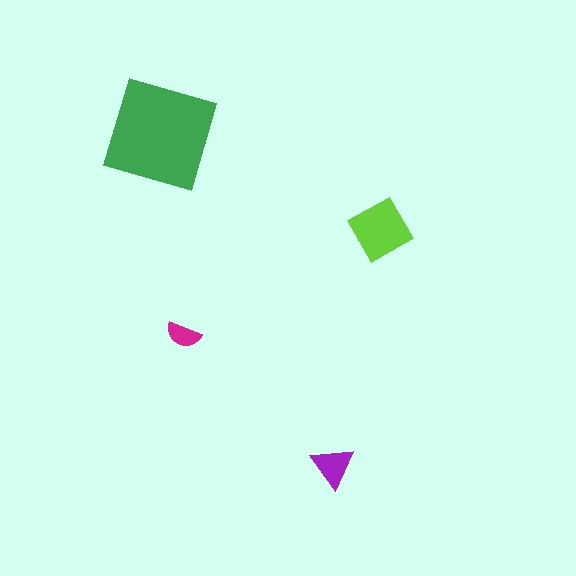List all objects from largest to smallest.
The green diamond, the lime square, the purple triangle, the magenta semicircle.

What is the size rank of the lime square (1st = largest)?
2nd.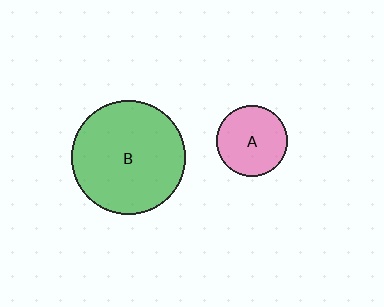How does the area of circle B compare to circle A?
Approximately 2.6 times.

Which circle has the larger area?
Circle B (green).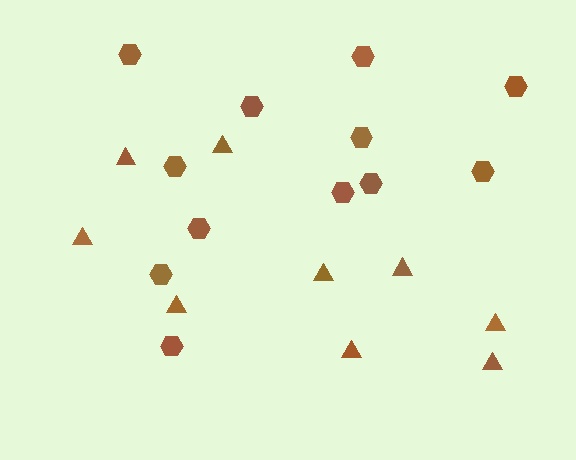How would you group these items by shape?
There are 2 groups: one group of hexagons (12) and one group of triangles (9).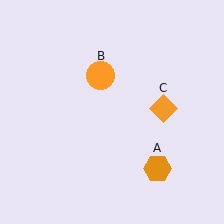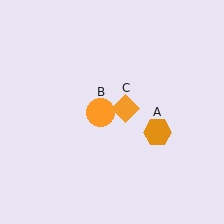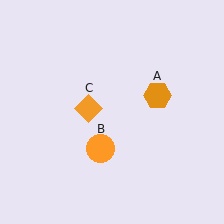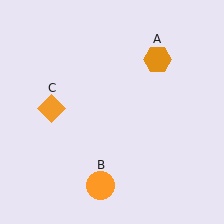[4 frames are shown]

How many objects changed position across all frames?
3 objects changed position: orange hexagon (object A), orange circle (object B), orange diamond (object C).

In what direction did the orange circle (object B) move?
The orange circle (object B) moved down.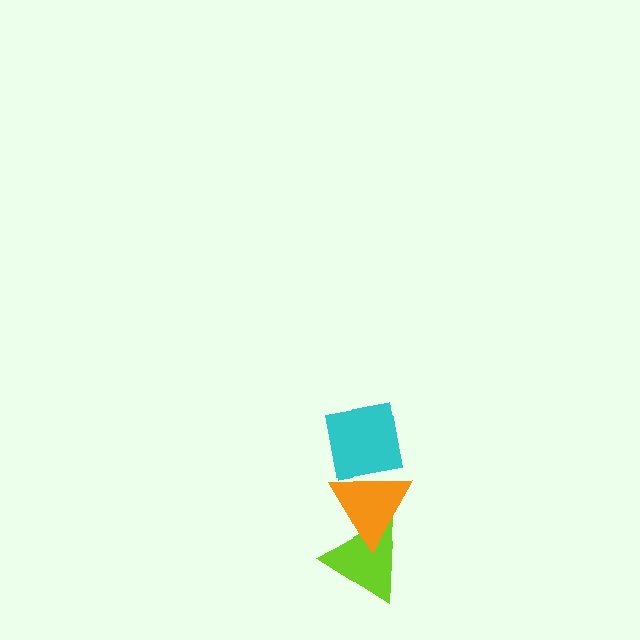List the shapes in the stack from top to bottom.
From top to bottom: the cyan square, the orange triangle, the lime triangle.